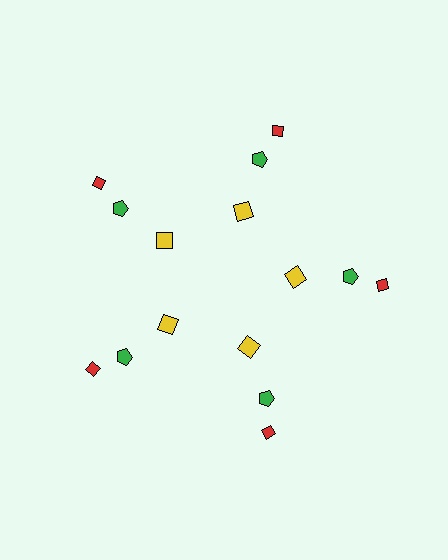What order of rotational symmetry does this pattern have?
This pattern has 5-fold rotational symmetry.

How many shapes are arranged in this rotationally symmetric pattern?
There are 15 shapes, arranged in 5 groups of 3.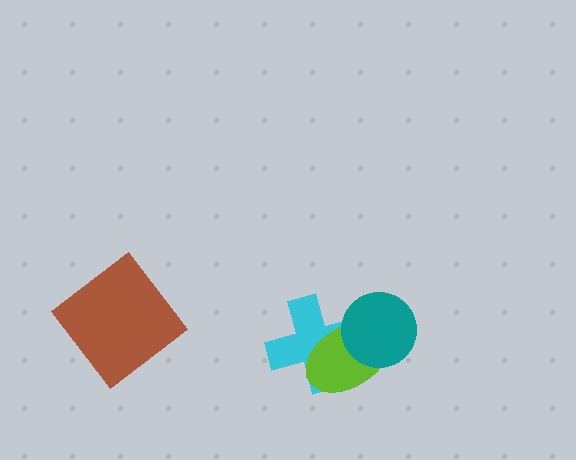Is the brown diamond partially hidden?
No, no other shape covers it.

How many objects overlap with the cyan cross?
2 objects overlap with the cyan cross.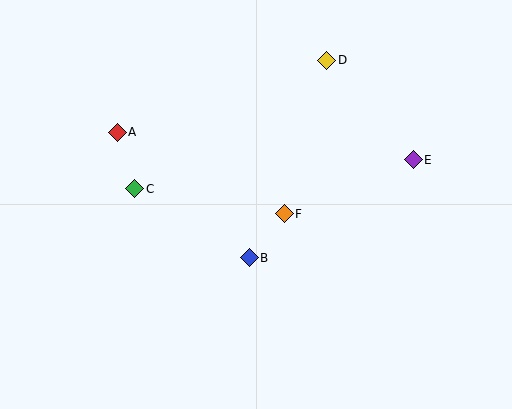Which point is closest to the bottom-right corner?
Point E is closest to the bottom-right corner.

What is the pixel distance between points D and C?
The distance between D and C is 231 pixels.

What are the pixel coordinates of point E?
Point E is at (413, 160).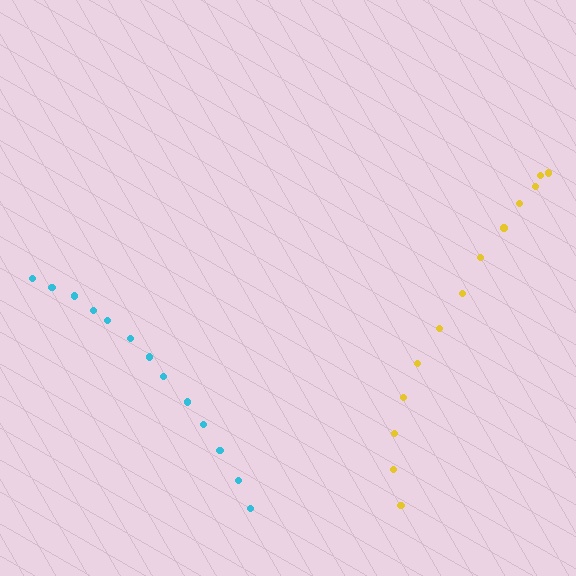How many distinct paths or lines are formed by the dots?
There are 2 distinct paths.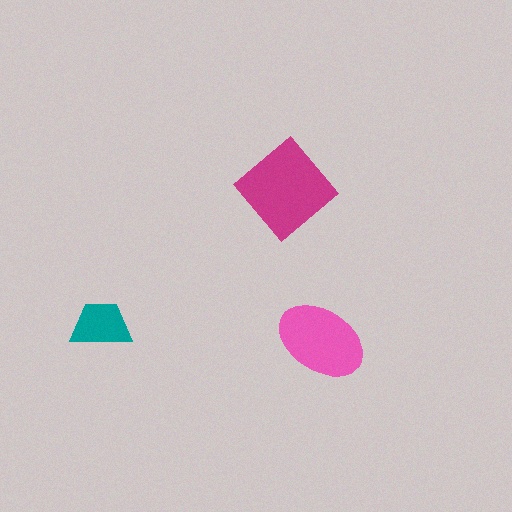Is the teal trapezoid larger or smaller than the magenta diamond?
Smaller.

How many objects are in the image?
There are 3 objects in the image.